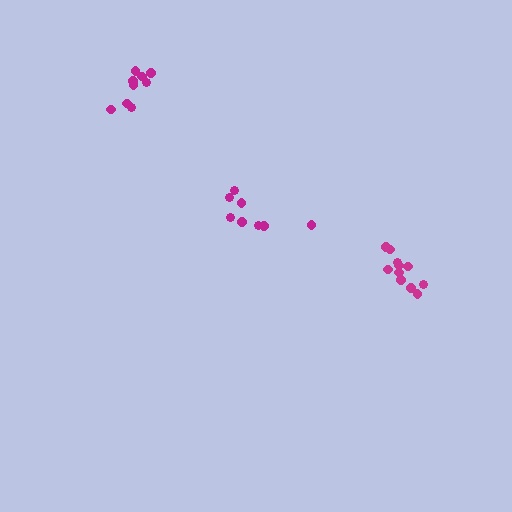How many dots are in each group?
Group 1: 11 dots, Group 2: 9 dots, Group 3: 8 dots (28 total).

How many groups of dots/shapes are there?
There are 3 groups.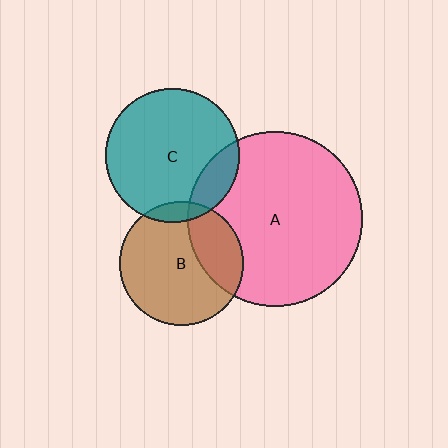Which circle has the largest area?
Circle A (pink).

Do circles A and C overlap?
Yes.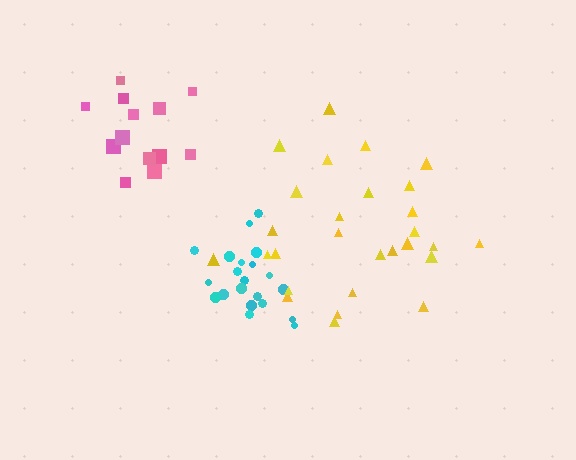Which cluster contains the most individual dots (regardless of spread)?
Yellow (28).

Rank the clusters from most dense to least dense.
cyan, pink, yellow.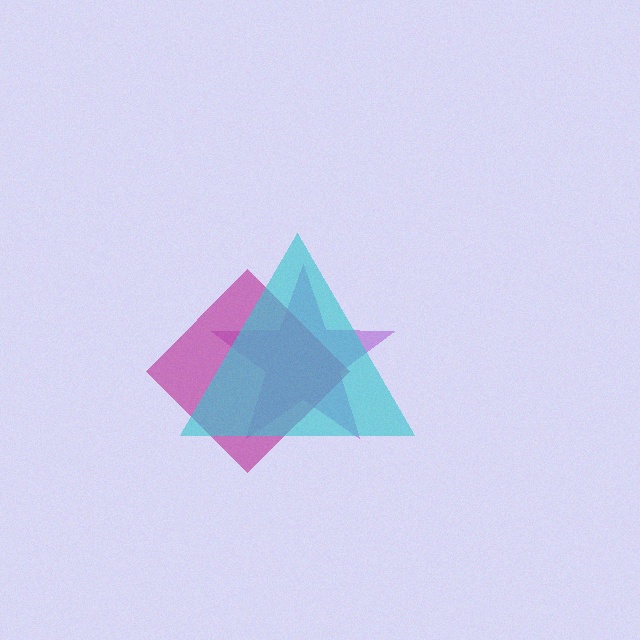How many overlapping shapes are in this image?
There are 3 overlapping shapes in the image.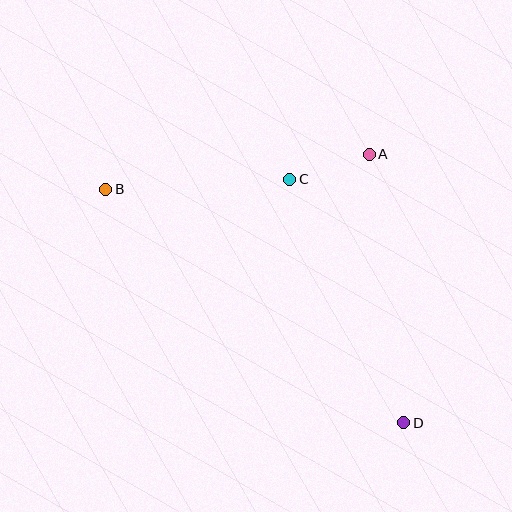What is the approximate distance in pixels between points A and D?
The distance between A and D is approximately 271 pixels.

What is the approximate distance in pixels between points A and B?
The distance between A and B is approximately 266 pixels.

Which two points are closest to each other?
Points A and C are closest to each other.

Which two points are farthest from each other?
Points B and D are farthest from each other.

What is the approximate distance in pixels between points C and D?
The distance between C and D is approximately 269 pixels.